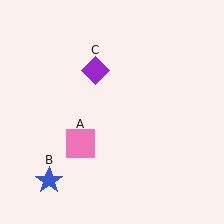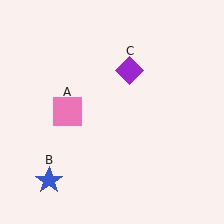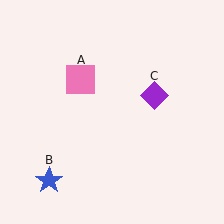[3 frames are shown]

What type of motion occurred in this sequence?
The pink square (object A), purple diamond (object C) rotated clockwise around the center of the scene.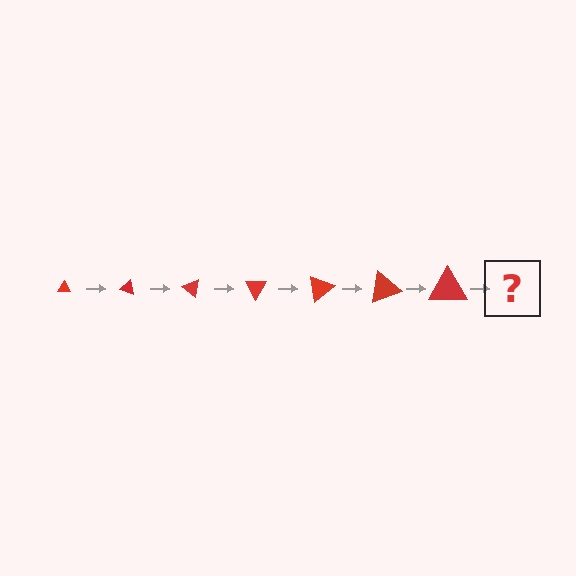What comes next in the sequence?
The next element should be a triangle, larger than the previous one and rotated 140 degrees from the start.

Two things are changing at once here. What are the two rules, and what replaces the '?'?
The two rules are that the triangle grows larger each step and it rotates 20 degrees each step. The '?' should be a triangle, larger than the previous one and rotated 140 degrees from the start.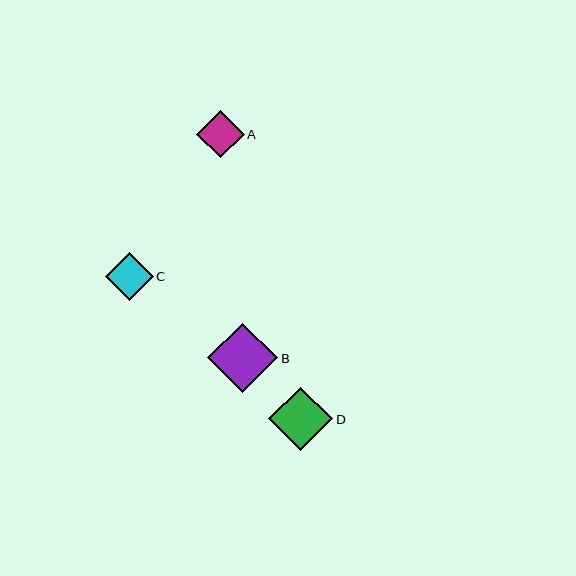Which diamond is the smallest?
Diamond A is the smallest with a size of approximately 48 pixels.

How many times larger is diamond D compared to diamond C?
Diamond D is approximately 1.3 times the size of diamond C.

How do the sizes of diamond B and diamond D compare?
Diamond B and diamond D are approximately the same size.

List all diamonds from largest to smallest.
From largest to smallest: B, D, C, A.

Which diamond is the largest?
Diamond B is the largest with a size of approximately 70 pixels.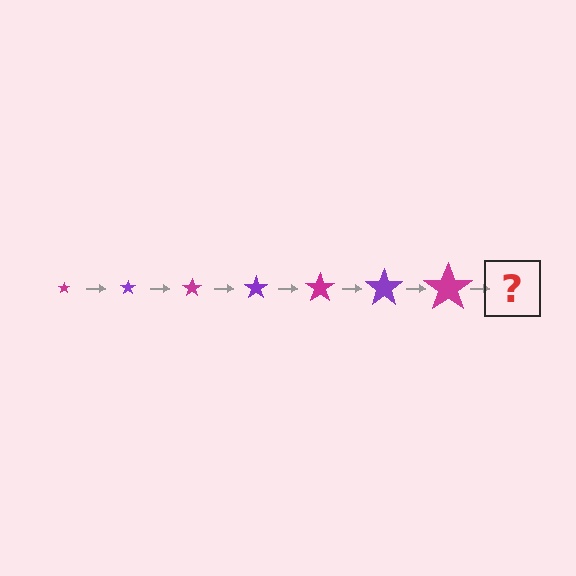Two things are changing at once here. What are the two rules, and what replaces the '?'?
The two rules are that the star grows larger each step and the color cycles through magenta and purple. The '?' should be a purple star, larger than the previous one.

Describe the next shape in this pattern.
It should be a purple star, larger than the previous one.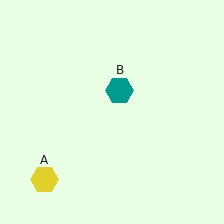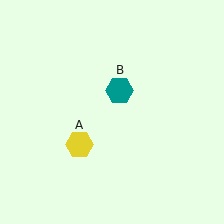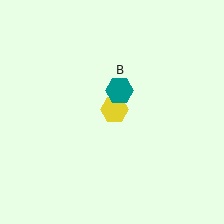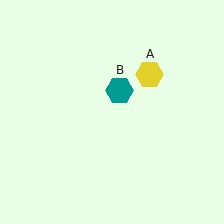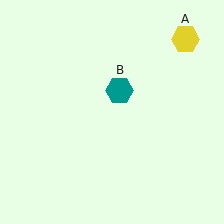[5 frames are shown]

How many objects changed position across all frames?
1 object changed position: yellow hexagon (object A).